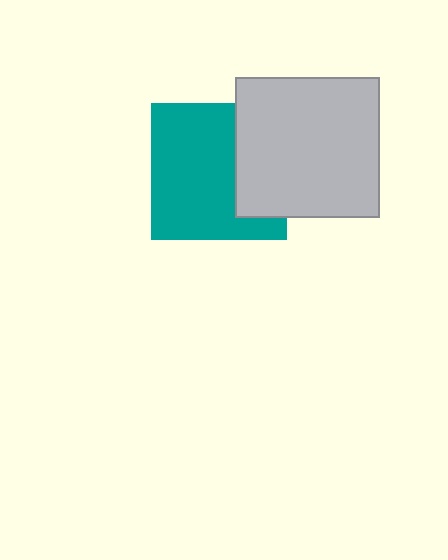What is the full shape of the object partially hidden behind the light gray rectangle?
The partially hidden object is a teal square.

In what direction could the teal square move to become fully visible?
The teal square could move left. That would shift it out from behind the light gray rectangle entirely.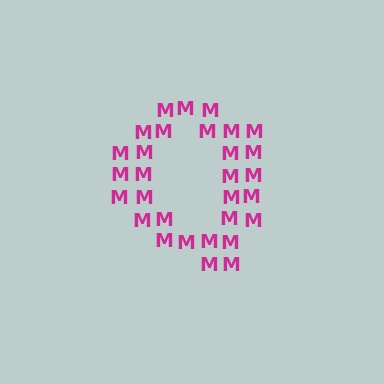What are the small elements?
The small elements are letter M's.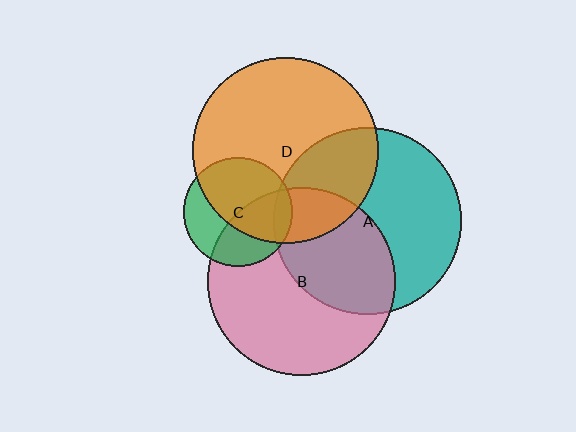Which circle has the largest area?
Circle B (pink).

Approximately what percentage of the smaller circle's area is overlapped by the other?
Approximately 30%.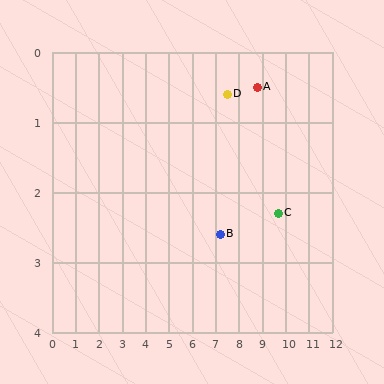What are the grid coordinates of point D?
Point D is at approximately (7.5, 0.6).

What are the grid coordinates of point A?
Point A is at approximately (8.8, 0.5).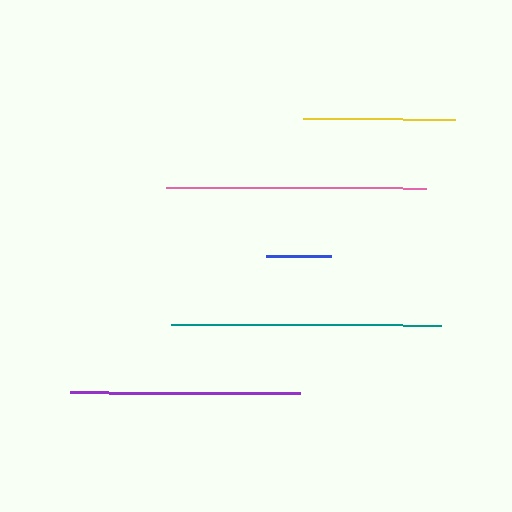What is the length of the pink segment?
The pink segment is approximately 260 pixels long.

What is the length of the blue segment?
The blue segment is approximately 65 pixels long.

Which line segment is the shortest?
The blue line is the shortest at approximately 65 pixels.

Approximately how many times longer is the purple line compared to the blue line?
The purple line is approximately 3.6 times the length of the blue line.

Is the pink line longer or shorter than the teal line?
The teal line is longer than the pink line.